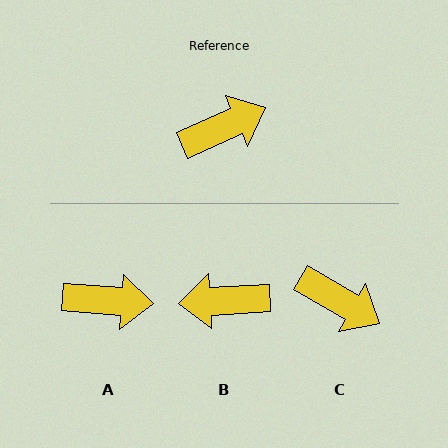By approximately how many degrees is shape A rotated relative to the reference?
Approximately 28 degrees clockwise.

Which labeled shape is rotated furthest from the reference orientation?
B, about 159 degrees away.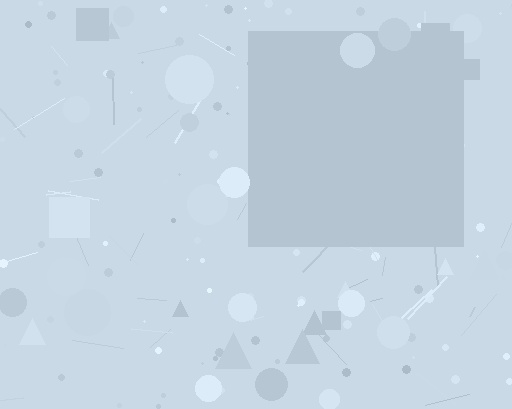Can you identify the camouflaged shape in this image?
The camouflaged shape is a square.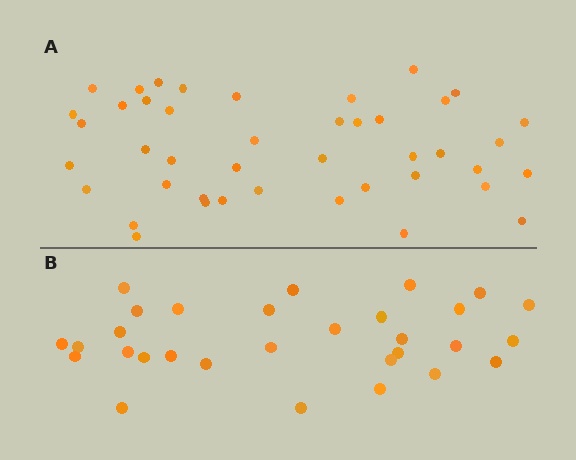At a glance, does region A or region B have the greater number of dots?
Region A (the top region) has more dots.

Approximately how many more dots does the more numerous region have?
Region A has approximately 15 more dots than region B.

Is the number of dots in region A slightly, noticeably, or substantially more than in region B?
Region A has noticeably more, but not dramatically so. The ratio is roughly 1.4 to 1.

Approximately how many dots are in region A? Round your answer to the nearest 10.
About 40 dots. (The exact count is 43, which rounds to 40.)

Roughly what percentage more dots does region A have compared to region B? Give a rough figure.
About 45% more.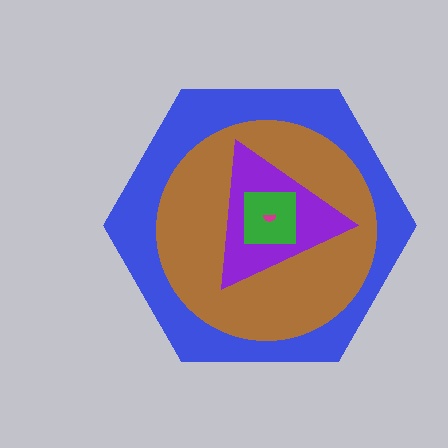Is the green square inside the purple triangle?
Yes.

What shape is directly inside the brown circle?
The purple triangle.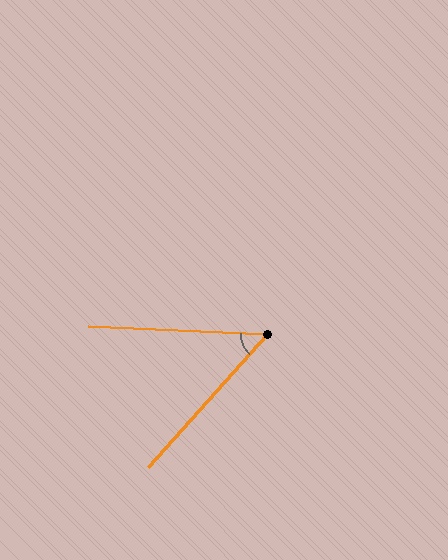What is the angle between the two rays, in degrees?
Approximately 51 degrees.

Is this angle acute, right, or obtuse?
It is acute.